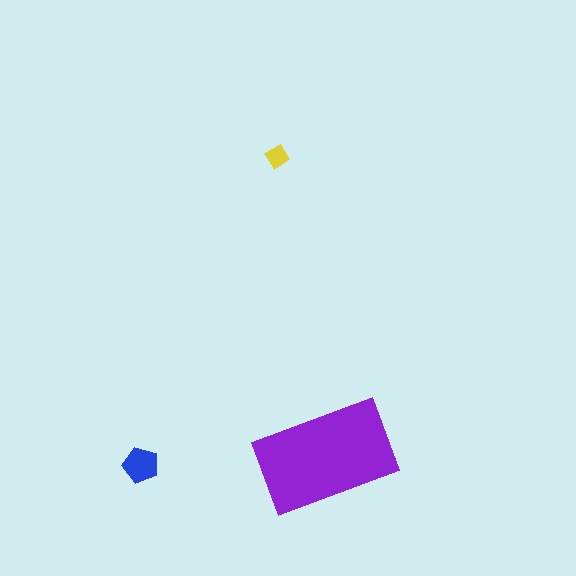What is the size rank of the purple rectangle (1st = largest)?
1st.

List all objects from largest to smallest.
The purple rectangle, the blue pentagon, the yellow diamond.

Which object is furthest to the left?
The blue pentagon is leftmost.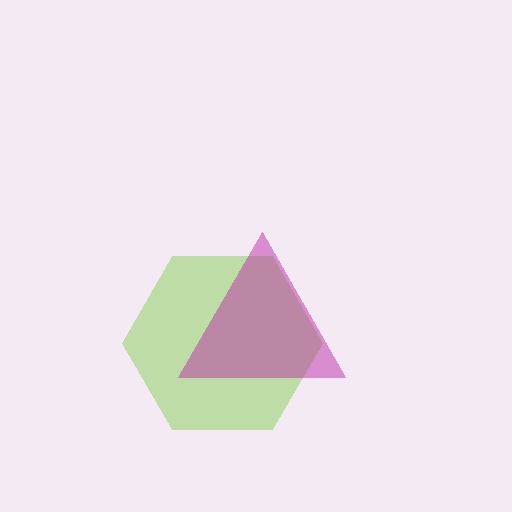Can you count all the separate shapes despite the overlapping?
Yes, there are 2 separate shapes.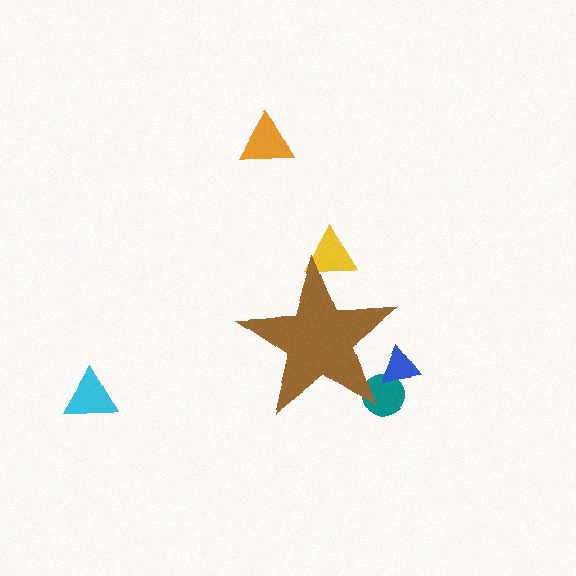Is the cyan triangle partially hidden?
No, the cyan triangle is fully visible.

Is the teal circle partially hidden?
Yes, the teal circle is partially hidden behind the brown star.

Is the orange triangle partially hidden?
No, the orange triangle is fully visible.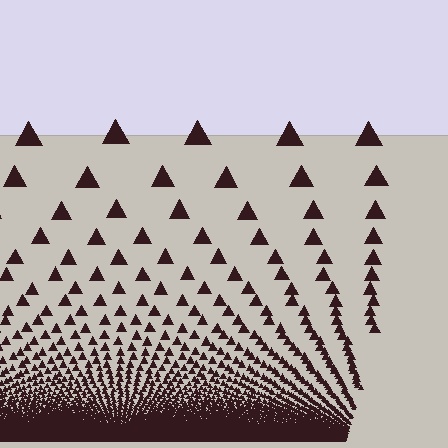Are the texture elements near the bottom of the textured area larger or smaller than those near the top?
Smaller. The gradient is inverted — elements near the bottom are smaller and denser.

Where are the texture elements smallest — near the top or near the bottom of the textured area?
Near the bottom.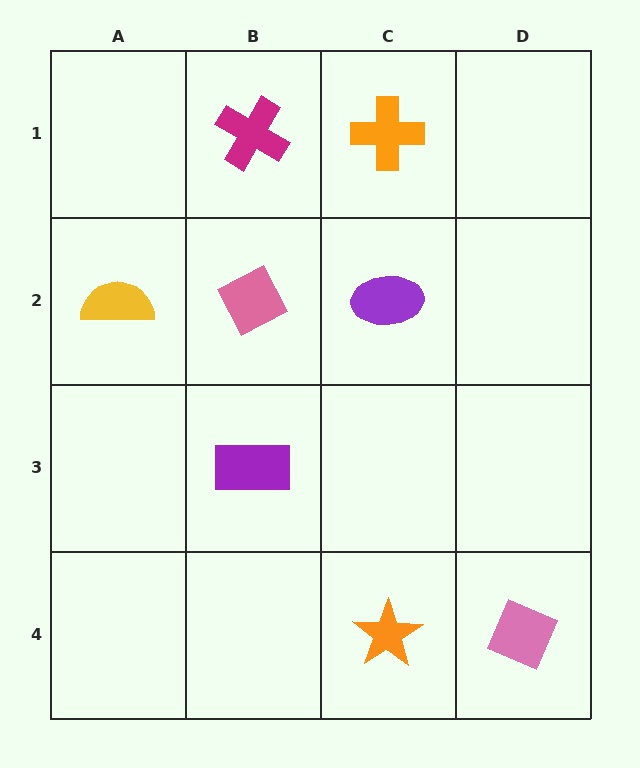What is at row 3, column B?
A purple rectangle.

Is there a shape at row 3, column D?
No, that cell is empty.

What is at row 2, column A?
A yellow semicircle.